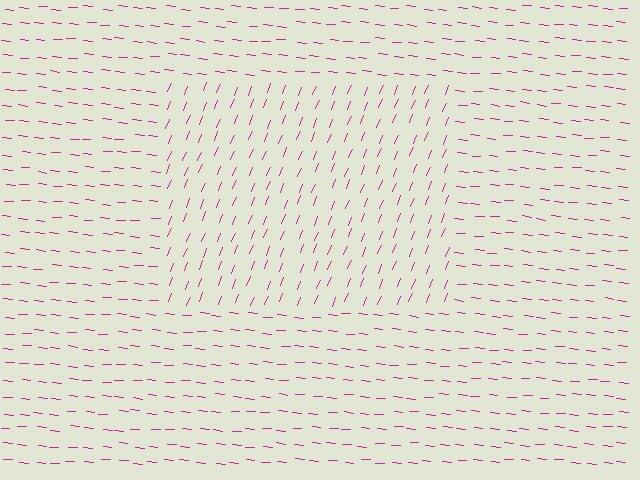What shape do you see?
I see a rectangle.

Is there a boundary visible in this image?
Yes, there is a texture boundary formed by a change in line orientation.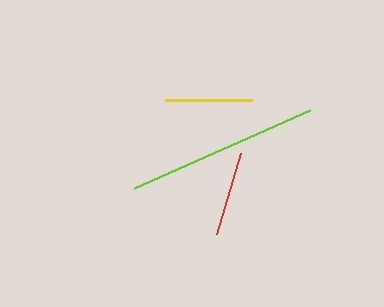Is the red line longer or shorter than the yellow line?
The yellow line is longer than the red line.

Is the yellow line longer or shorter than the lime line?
The lime line is longer than the yellow line.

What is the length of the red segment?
The red segment is approximately 84 pixels long.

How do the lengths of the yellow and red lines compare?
The yellow and red lines are approximately the same length.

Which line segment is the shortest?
The red line is the shortest at approximately 84 pixels.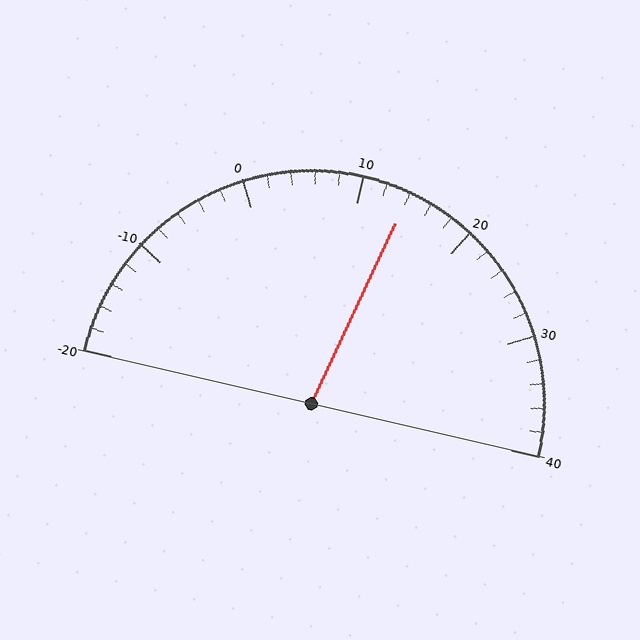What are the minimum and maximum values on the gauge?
The gauge ranges from -20 to 40.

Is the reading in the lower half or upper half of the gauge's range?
The reading is in the upper half of the range (-20 to 40).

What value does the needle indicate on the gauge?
The needle indicates approximately 14.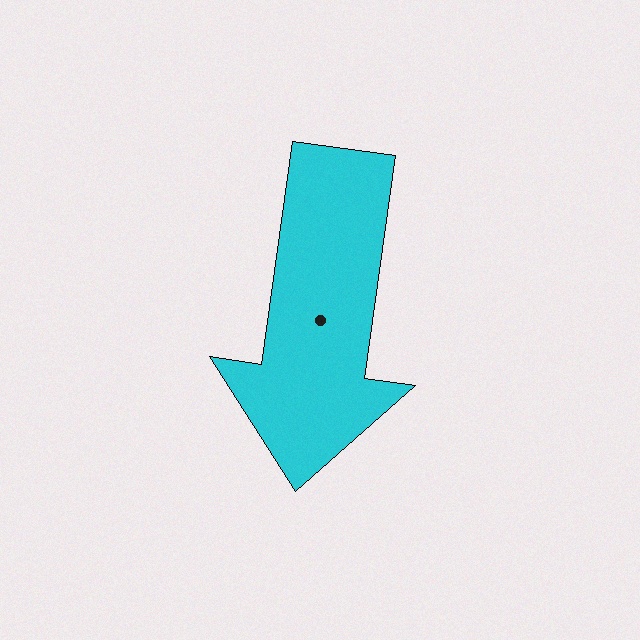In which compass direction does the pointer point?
South.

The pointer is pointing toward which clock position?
Roughly 6 o'clock.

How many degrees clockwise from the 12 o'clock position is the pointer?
Approximately 188 degrees.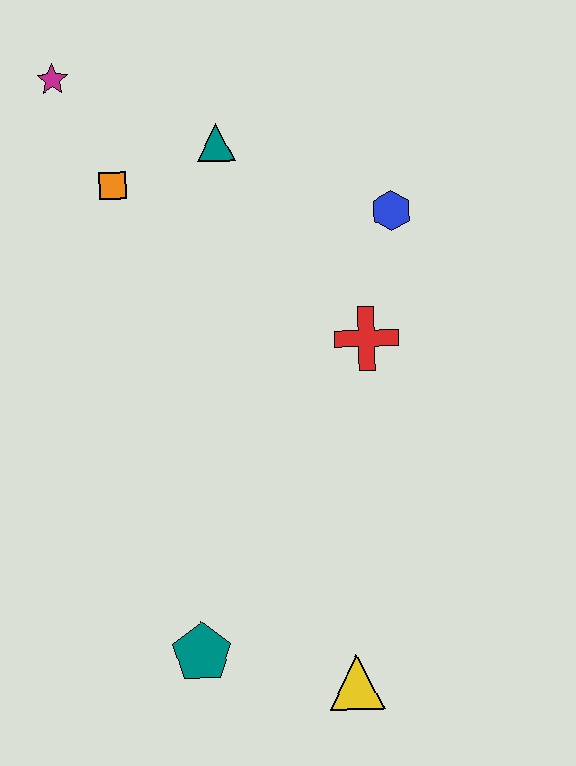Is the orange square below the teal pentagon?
No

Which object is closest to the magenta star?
The orange square is closest to the magenta star.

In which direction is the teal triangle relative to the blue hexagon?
The teal triangle is to the left of the blue hexagon.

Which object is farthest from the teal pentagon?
The magenta star is farthest from the teal pentagon.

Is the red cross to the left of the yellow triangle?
No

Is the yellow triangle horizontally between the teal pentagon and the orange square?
No